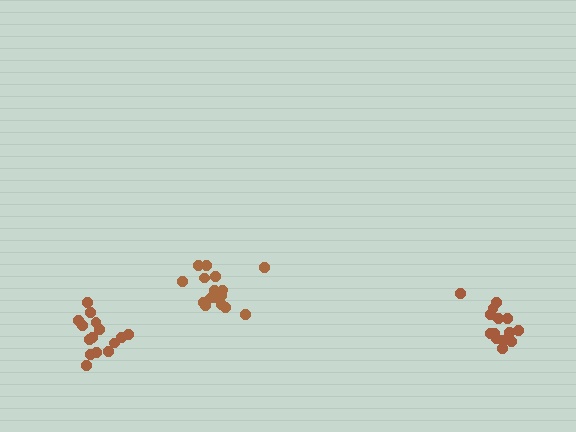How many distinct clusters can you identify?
There are 3 distinct clusters.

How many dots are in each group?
Group 1: 14 dots, Group 2: 16 dots, Group 3: 15 dots (45 total).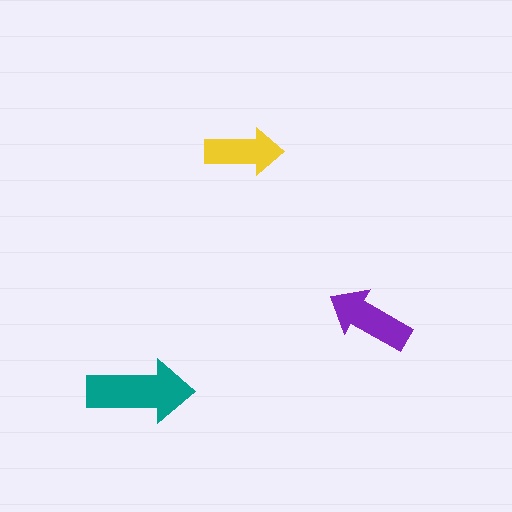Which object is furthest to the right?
The purple arrow is rightmost.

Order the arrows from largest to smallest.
the teal one, the purple one, the yellow one.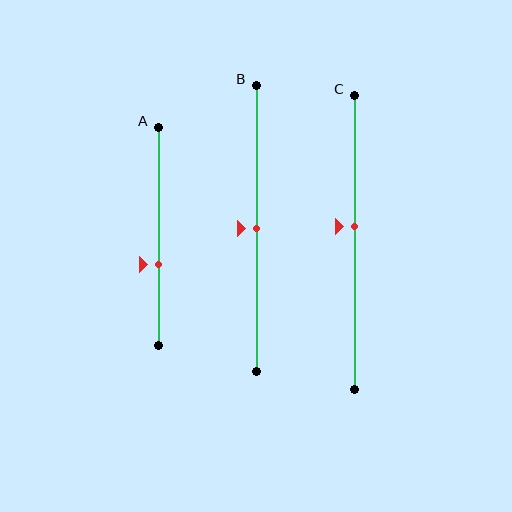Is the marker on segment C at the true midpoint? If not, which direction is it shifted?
No, the marker on segment C is shifted upward by about 6% of the segment length.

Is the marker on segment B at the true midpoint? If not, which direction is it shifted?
Yes, the marker on segment B is at the true midpoint.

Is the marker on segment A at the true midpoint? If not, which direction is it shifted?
No, the marker on segment A is shifted downward by about 13% of the segment length.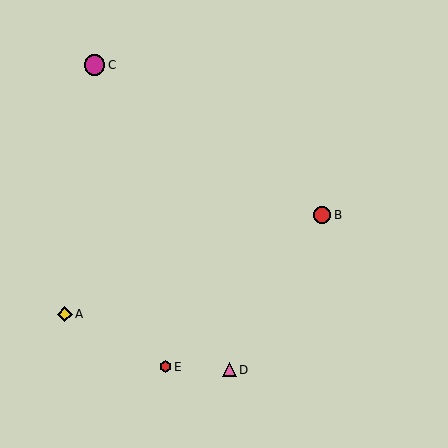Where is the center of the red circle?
The center of the red circle is at (322, 215).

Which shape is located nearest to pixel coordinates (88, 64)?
The magenta circle (labeled C) at (95, 65) is nearest to that location.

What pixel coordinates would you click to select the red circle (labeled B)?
Click at (322, 215) to select the red circle B.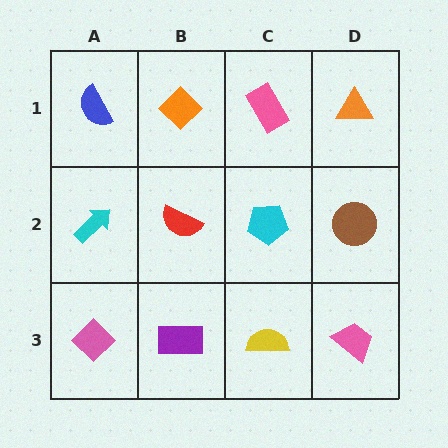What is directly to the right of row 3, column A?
A purple rectangle.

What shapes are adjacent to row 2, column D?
An orange triangle (row 1, column D), a pink trapezoid (row 3, column D), a cyan pentagon (row 2, column C).